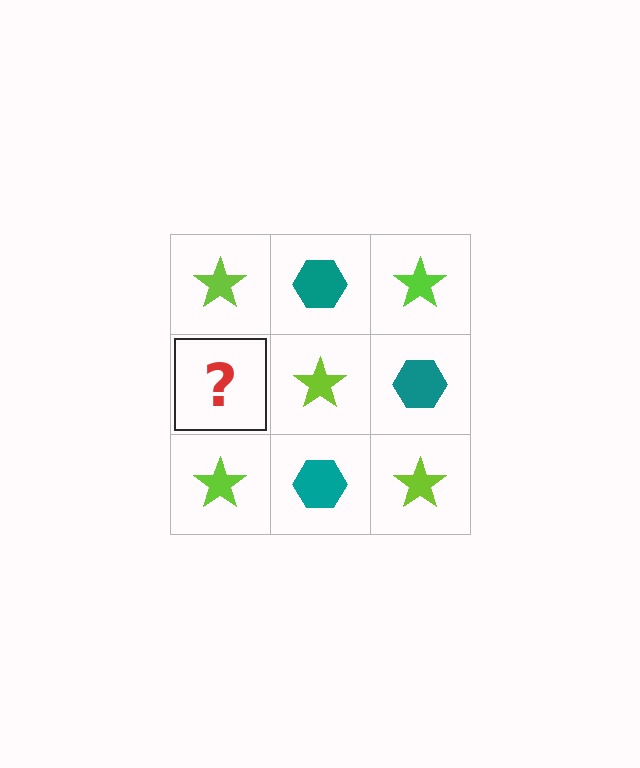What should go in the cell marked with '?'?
The missing cell should contain a teal hexagon.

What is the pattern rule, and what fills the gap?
The rule is that it alternates lime star and teal hexagon in a checkerboard pattern. The gap should be filled with a teal hexagon.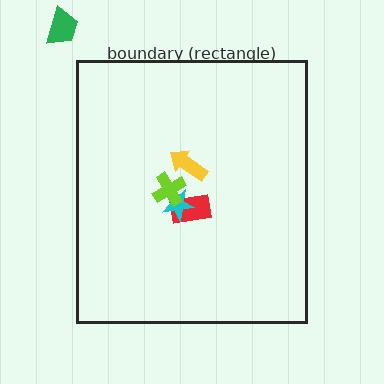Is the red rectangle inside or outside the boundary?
Inside.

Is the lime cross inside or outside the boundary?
Inside.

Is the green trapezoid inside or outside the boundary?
Outside.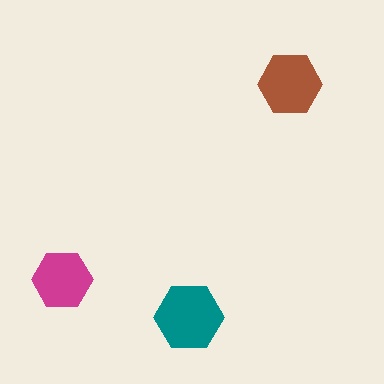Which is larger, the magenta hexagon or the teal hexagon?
The teal one.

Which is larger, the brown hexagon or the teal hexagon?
The teal one.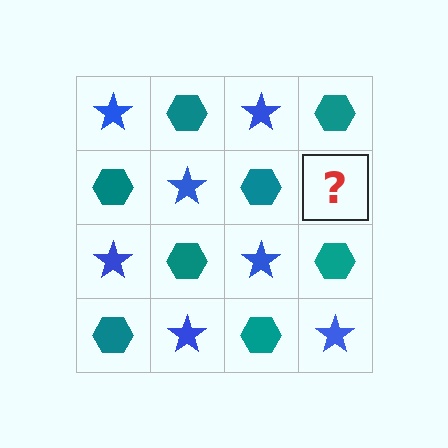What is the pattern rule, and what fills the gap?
The rule is that it alternates blue star and teal hexagon in a checkerboard pattern. The gap should be filled with a blue star.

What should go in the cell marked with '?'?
The missing cell should contain a blue star.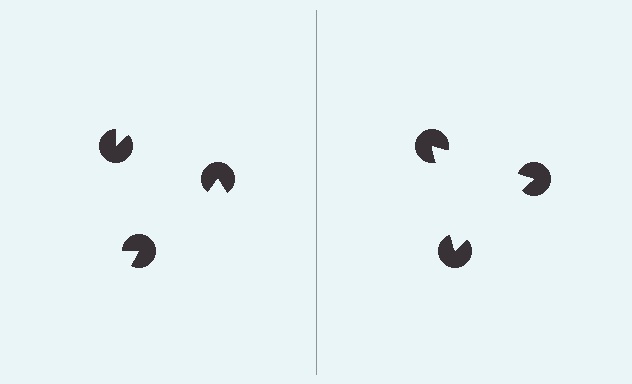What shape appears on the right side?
An illusory triangle.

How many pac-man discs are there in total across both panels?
6 — 3 on each side.